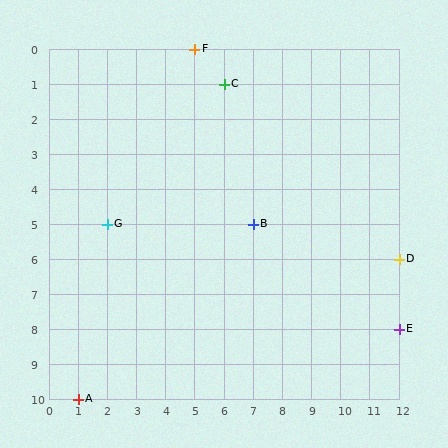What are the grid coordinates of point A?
Point A is at grid coordinates (1, 10).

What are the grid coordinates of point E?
Point E is at grid coordinates (12, 8).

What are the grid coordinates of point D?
Point D is at grid coordinates (12, 6).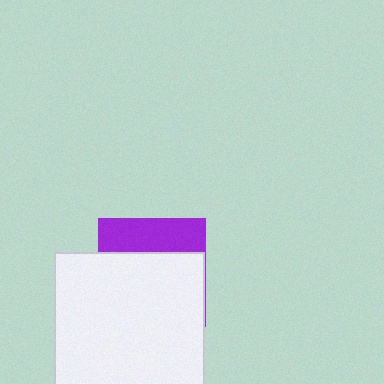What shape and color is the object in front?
The object in front is a white square.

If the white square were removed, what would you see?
You would see the complete purple square.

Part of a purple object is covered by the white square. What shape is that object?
It is a square.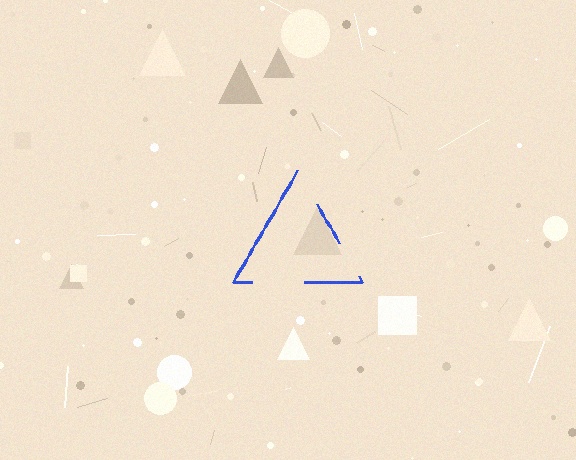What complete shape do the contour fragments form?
The contour fragments form a triangle.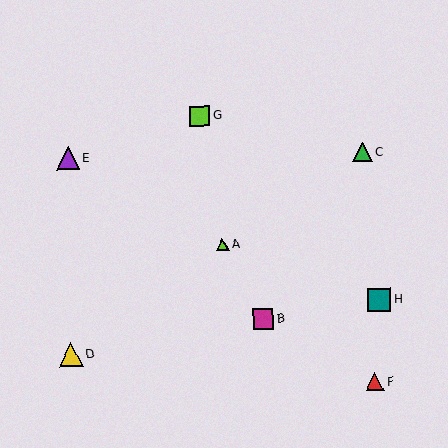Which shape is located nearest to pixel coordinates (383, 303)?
The teal square (labeled H) at (379, 300) is nearest to that location.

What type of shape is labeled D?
Shape D is a yellow triangle.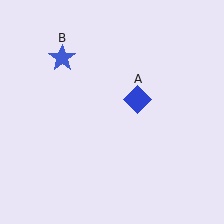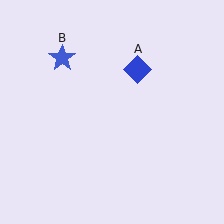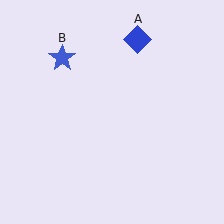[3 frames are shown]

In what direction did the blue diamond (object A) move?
The blue diamond (object A) moved up.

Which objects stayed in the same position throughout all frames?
Blue star (object B) remained stationary.